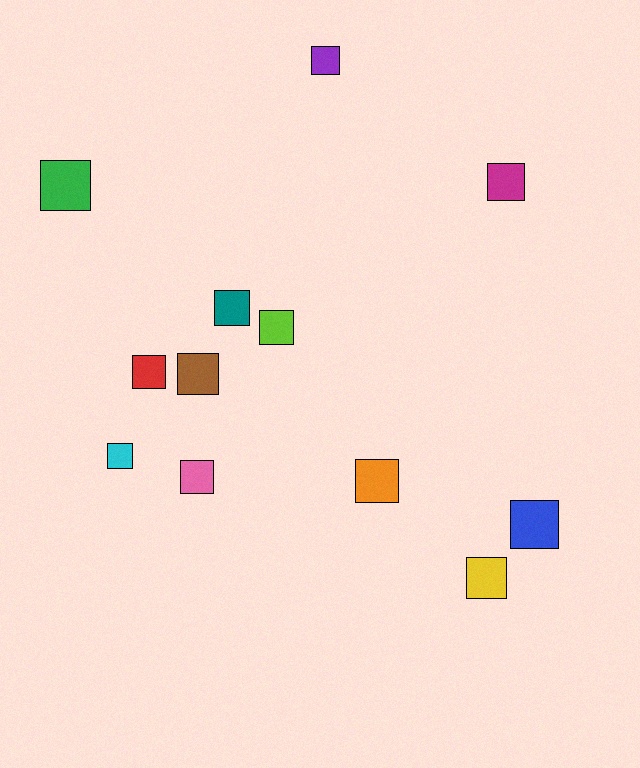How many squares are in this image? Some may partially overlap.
There are 12 squares.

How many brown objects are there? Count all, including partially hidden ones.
There is 1 brown object.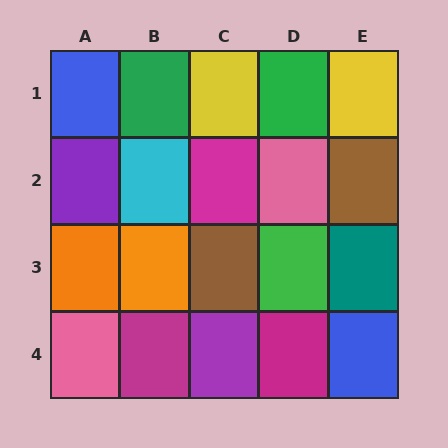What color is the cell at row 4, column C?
Purple.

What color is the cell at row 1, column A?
Blue.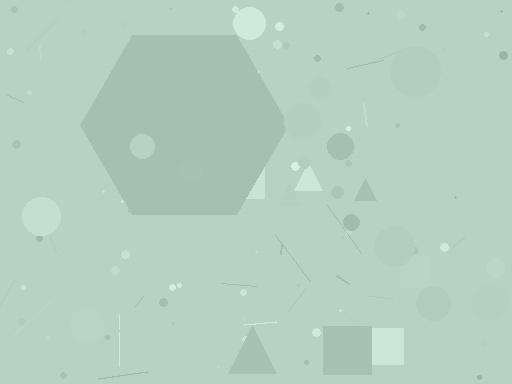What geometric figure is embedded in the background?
A hexagon is embedded in the background.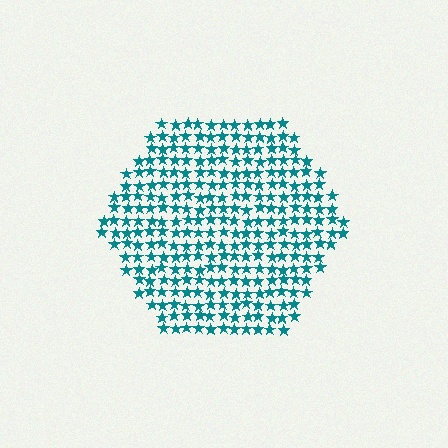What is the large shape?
The large shape is a hexagon.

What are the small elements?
The small elements are stars.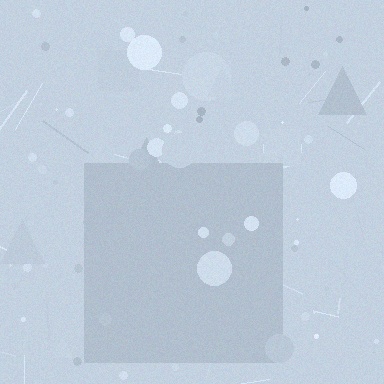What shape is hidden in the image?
A square is hidden in the image.